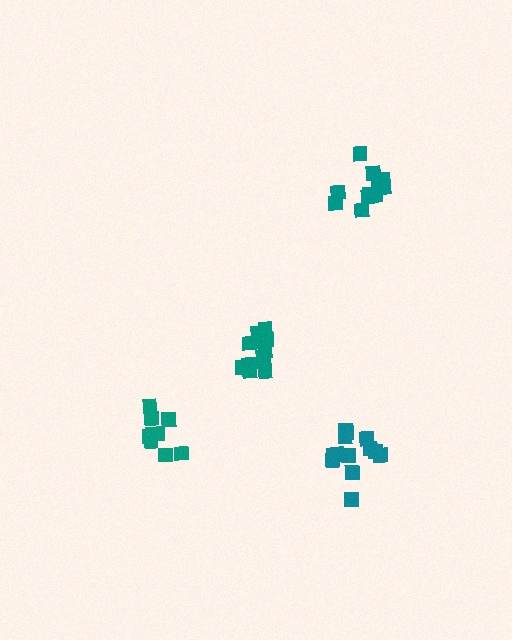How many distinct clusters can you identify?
There are 4 distinct clusters.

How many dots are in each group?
Group 1: 13 dots, Group 2: 13 dots, Group 3: 9 dots, Group 4: 11 dots (46 total).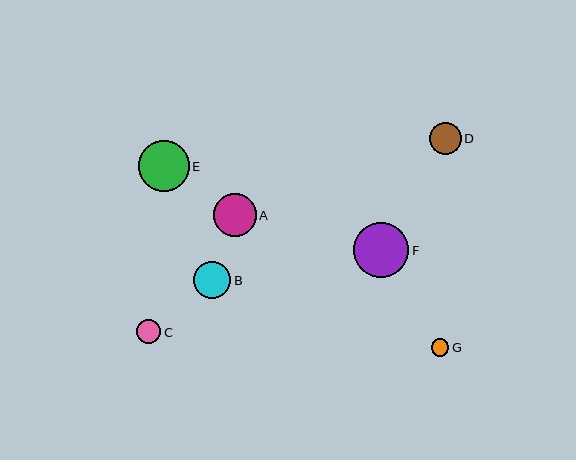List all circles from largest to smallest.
From largest to smallest: F, E, A, B, D, C, G.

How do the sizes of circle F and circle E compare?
Circle F and circle E are approximately the same size.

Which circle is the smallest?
Circle G is the smallest with a size of approximately 17 pixels.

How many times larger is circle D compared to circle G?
Circle D is approximately 1.9 times the size of circle G.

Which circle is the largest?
Circle F is the largest with a size of approximately 55 pixels.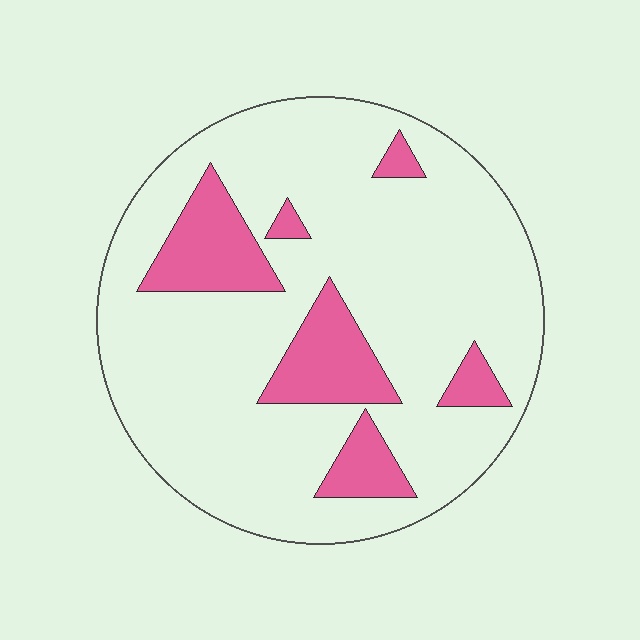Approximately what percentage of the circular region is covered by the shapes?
Approximately 20%.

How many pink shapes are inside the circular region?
6.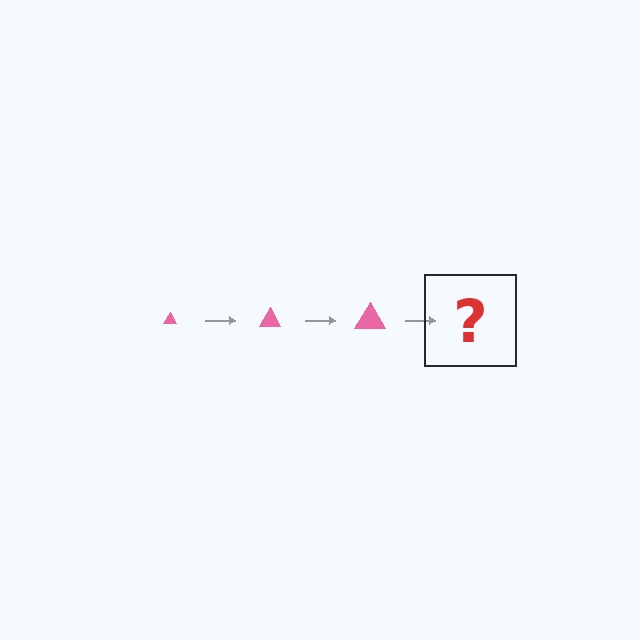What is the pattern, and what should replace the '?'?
The pattern is that the triangle gets progressively larger each step. The '?' should be a pink triangle, larger than the previous one.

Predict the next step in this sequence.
The next step is a pink triangle, larger than the previous one.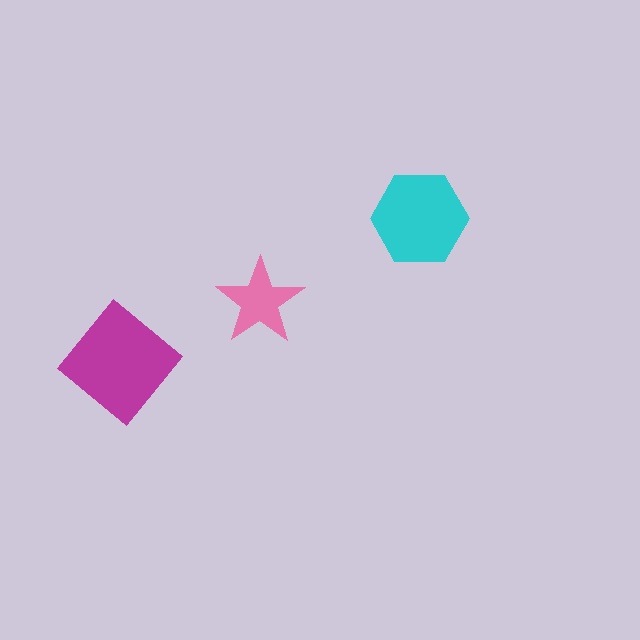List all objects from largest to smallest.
The magenta diamond, the cyan hexagon, the pink star.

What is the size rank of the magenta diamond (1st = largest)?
1st.